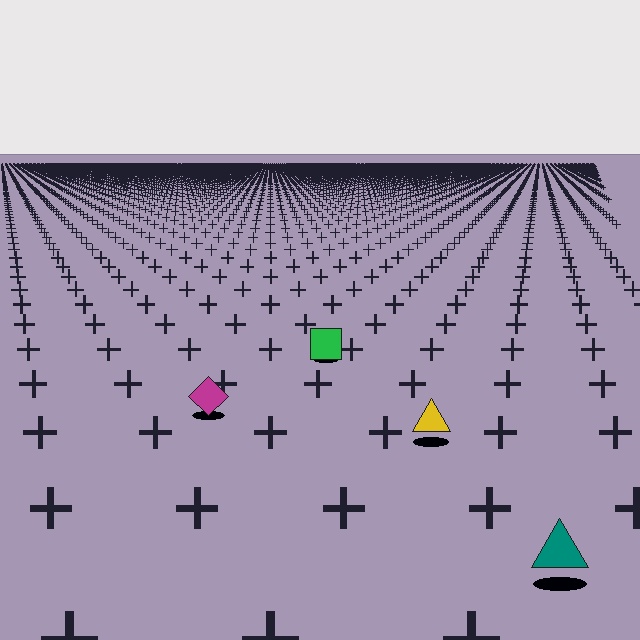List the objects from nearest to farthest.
From nearest to farthest: the teal triangle, the yellow triangle, the magenta diamond, the green square.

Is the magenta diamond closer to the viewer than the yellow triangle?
No. The yellow triangle is closer — you can tell from the texture gradient: the ground texture is coarser near it.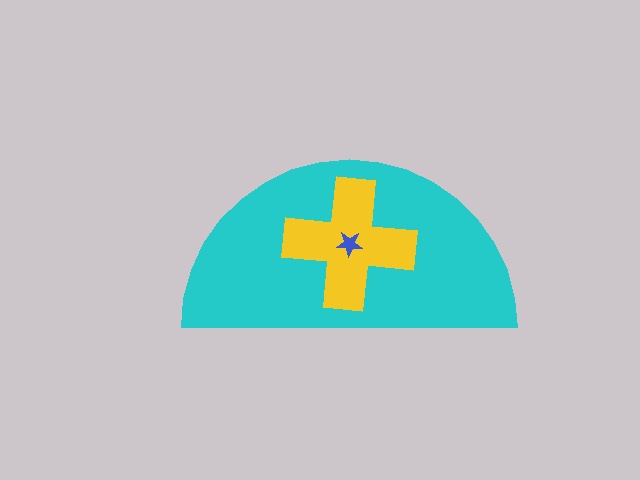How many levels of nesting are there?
3.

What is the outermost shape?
The cyan semicircle.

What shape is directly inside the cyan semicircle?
The yellow cross.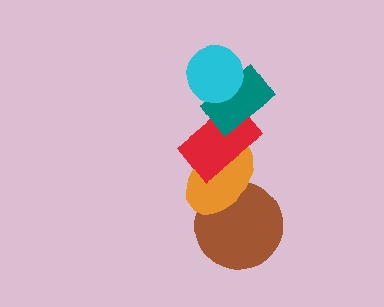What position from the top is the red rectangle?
The red rectangle is 3rd from the top.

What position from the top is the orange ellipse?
The orange ellipse is 4th from the top.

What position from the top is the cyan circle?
The cyan circle is 1st from the top.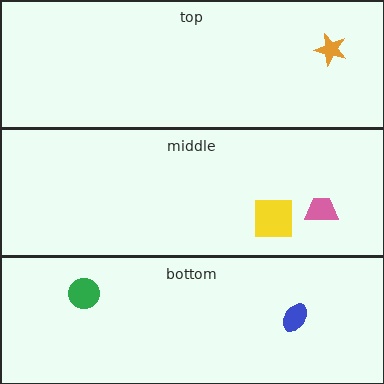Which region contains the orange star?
The top region.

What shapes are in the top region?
The orange star.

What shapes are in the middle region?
The yellow square, the pink trapezoid.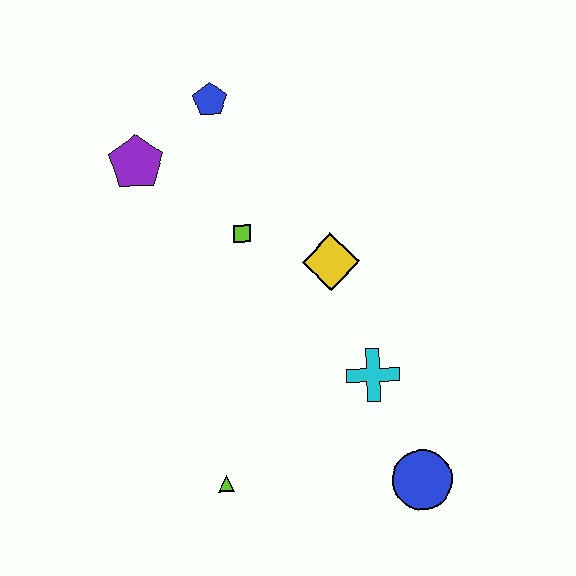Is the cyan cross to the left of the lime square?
No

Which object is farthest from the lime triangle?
The blue pentagon is farthest from the lime triangle.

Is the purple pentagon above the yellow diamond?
Yes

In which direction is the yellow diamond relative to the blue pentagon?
The yellow diamond is below the blue pentagon.